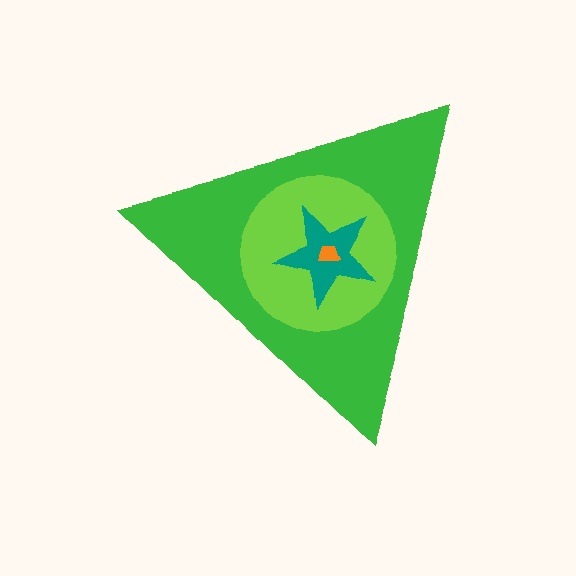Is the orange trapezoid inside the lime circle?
Yes.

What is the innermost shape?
The orange trapezoid.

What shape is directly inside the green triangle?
The lime circle.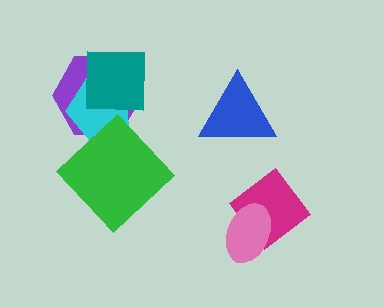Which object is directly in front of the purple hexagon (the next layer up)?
The cyan pentagon is directly in front of the purple hexagon.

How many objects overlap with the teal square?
2 objects overlap with the teal square.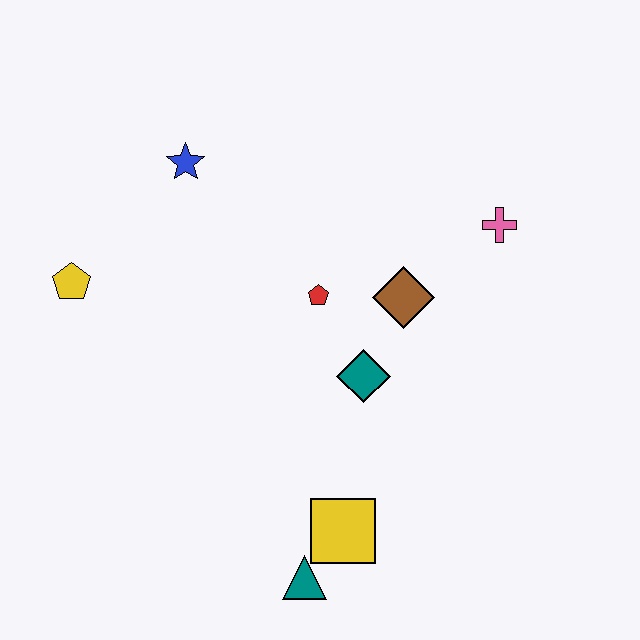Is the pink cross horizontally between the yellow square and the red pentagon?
No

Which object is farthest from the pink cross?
The yellow pentagon is farthest from the pink cross.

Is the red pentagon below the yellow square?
No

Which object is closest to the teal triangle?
The yellow square is closest to the teal triangle.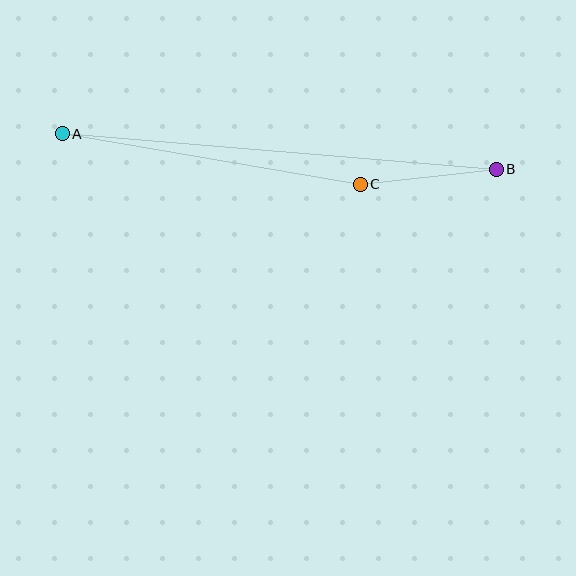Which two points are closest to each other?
Points B and C are closest to each other.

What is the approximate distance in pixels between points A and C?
The distance between A and C is approximately 302 pixels.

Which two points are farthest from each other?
Points A and B are farthest from each other.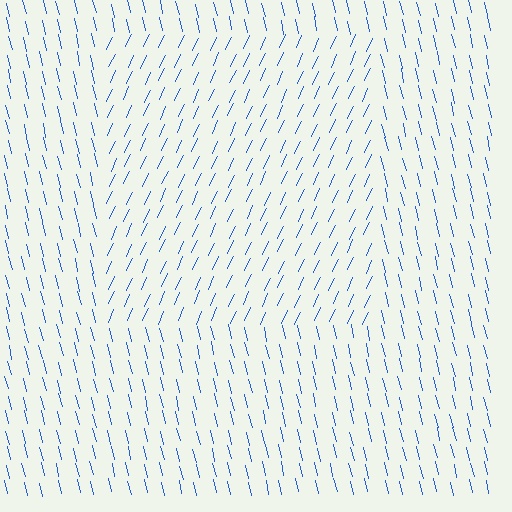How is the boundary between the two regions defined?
The boundary is defined purely by a change in line orientation (approximately 38 degrees difference). All lines are the same color and thickness.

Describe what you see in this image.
The image is filled with small blue line segments. A rectangle region in the image has lines oriented differently from the surrounding lines, creating a visible texture boundary.